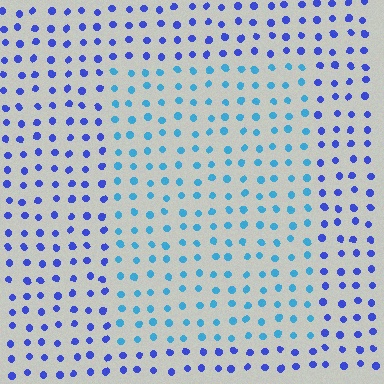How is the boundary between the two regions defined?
The boundary is defined purely by a slight shift in hue (about 37 degrees). Spacing, size, and orientation are identical on both sides.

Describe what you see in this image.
The image is filled with small blue elements in a uniform arrangement. A rectangle-shaped region is visible where the elements are tinted to a slightly different hue, forming a subtle color boundary.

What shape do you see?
I see a rectangle.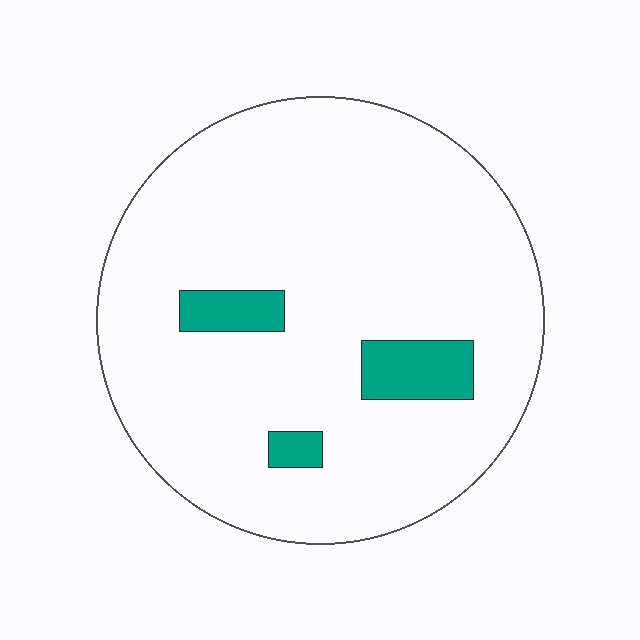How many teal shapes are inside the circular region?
3.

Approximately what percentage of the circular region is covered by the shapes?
Approximately 10%.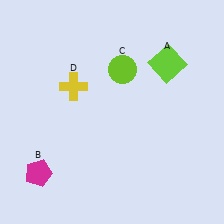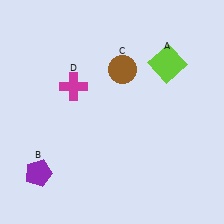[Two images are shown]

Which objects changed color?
B changed from magenta to purple. C changed from lime to brown. D changed from yellow to magenta.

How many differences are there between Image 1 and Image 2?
There are 3 differences between the two images.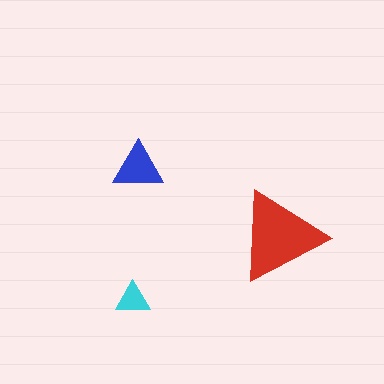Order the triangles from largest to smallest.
the red one, the blue one, the cyan one.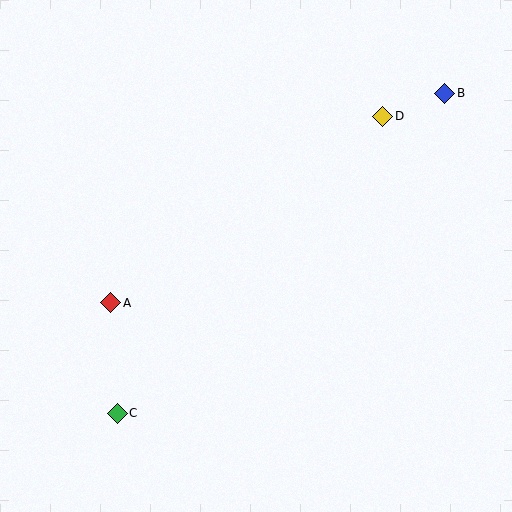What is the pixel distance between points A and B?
The distance between A and B is 394 pixels.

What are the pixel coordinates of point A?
Point A is at (111, 303).